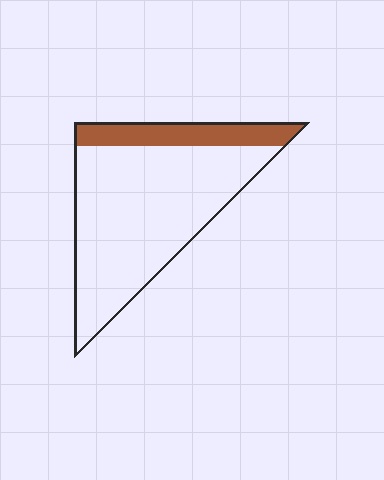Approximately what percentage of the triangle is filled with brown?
Approximately 20%.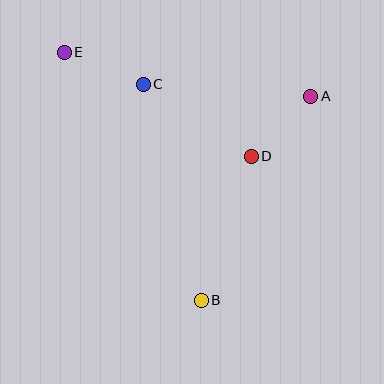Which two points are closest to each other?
Points A and D are closest to each other.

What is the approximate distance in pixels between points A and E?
The distance between A and E is approximately 250 pixels.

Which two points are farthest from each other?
Points B and E are farthest from each other.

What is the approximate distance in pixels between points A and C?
The distance between A and C is approximately 167 pixels.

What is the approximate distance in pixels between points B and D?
The distance between B and D is approximately 152 pixels.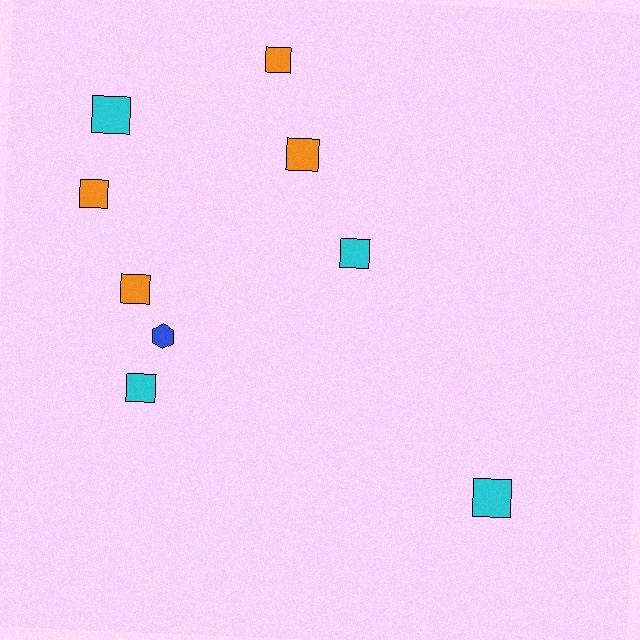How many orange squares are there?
There are 4 orange squares.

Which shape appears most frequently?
Square, with 8 objects.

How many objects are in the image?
There are 9 objects.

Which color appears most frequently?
Orange, with 4 objects.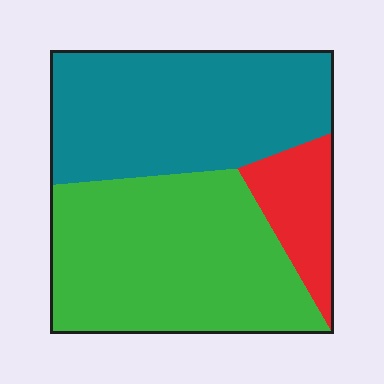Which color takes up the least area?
Red, at roughly 10%.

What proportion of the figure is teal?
Teal covers 41% of the figure.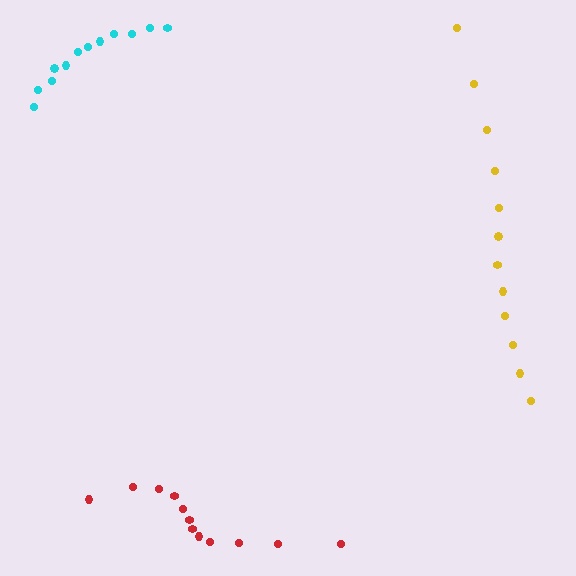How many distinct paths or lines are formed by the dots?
There are 3 distinct paths.